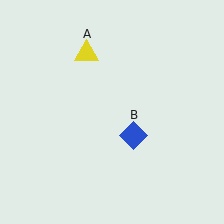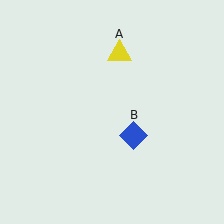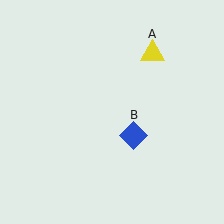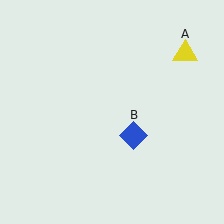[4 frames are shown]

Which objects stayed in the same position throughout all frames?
Blue diamond (object B) remained stationary.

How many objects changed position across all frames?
1 object changed position: yellow triangle (object A).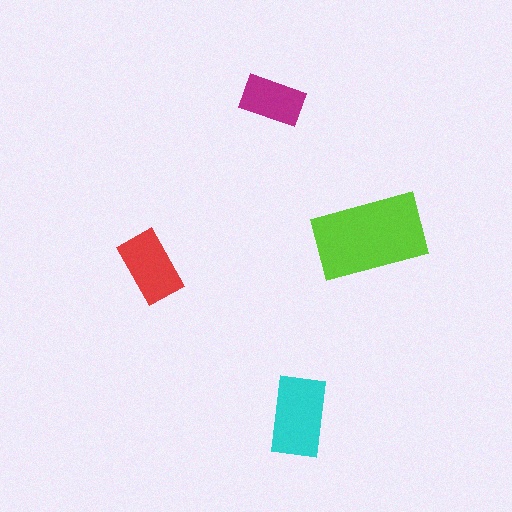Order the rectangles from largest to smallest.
the lime one, the cyan one, the red one, the magenta one.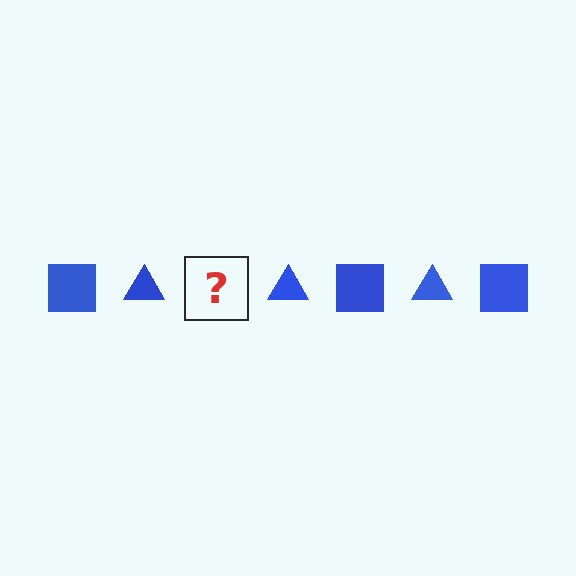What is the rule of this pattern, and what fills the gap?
The rule is that the pattern cycles through square, triangle shapes in blue. The gap should be filled with a blue square.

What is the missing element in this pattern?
The missing element is a blue square.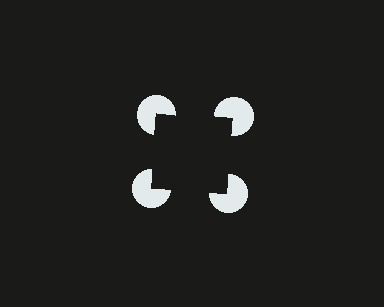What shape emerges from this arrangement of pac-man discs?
An illusory square — its edges are inferred from the aligned wedge cuts in the pac-man discs, not physically drawn.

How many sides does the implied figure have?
4 sides.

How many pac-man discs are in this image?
There are 4 — one at each vertex of the illusory square.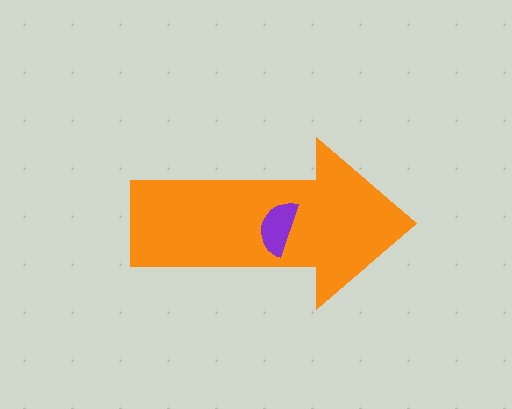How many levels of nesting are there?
2.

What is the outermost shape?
The orange arrow.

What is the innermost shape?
The purple semicircle.